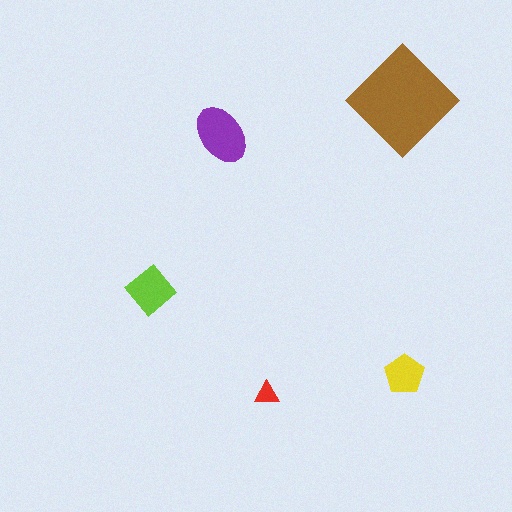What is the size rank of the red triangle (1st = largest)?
5th.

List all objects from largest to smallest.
The brown diamond, the purple ellipse, the lime diamond, the yellow pentagon, the red triangle.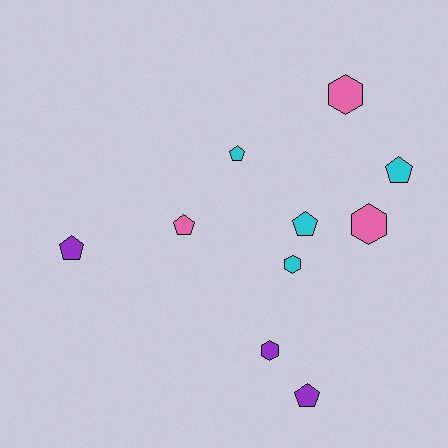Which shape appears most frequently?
Pentagon, with 6 objects.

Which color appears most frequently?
Cyan, with 4 objects.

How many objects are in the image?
There are 10 objects.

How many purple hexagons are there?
There is 1 purple hexagon.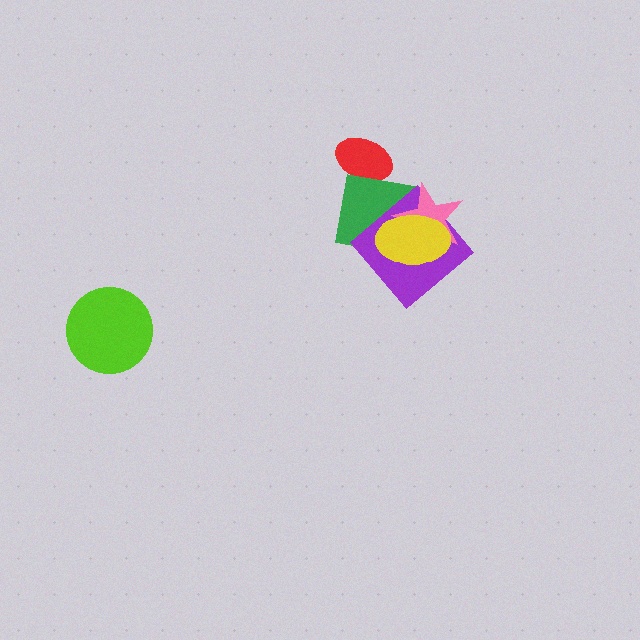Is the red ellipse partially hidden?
Yes, it is partially covered by another shape.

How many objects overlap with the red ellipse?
1 object overlaps with the red ellipse.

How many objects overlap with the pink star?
3 objects overlap with the pink star.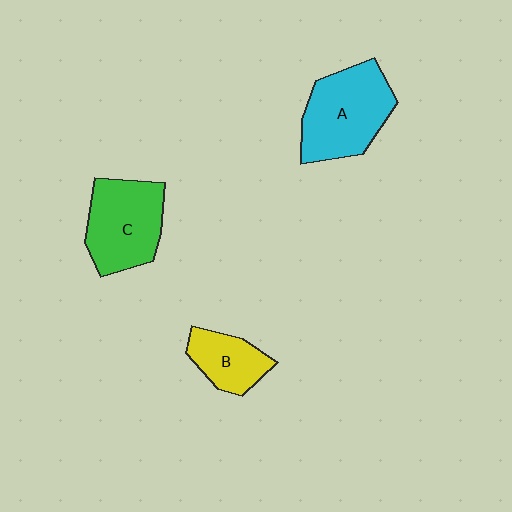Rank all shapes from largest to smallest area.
From largest to smallest: A (cyan), C (green), B (yellow).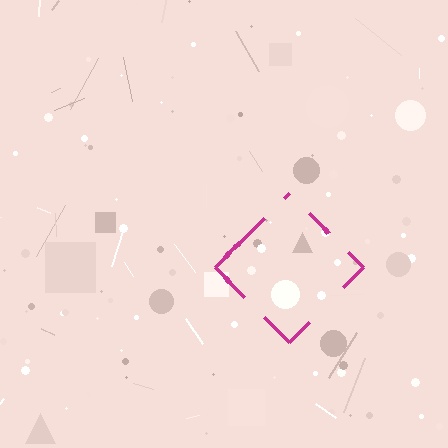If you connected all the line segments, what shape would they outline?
They would outline a diamond.